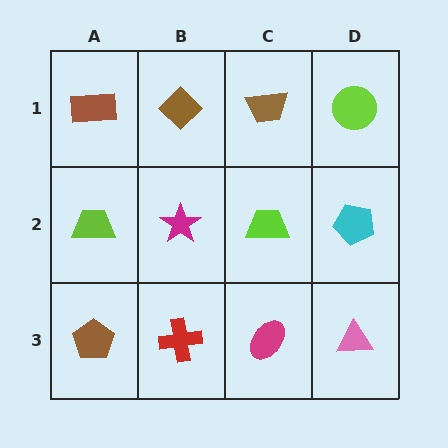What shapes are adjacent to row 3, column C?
A lime trapezoid (row 2, column C), a red cross (row 3, column B), a pink triangle (row 3, column D).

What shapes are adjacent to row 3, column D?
A cyan pentagon (row 2, column D), a magenta ellipse (row 3, column C).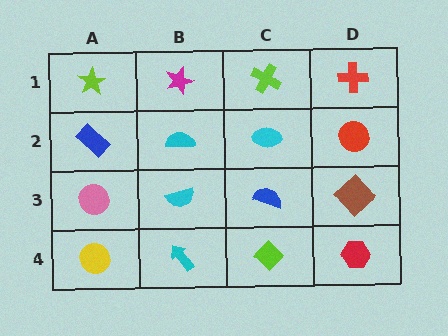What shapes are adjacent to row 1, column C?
A cyan ellipse (row 2, column C), a magenta star (row 1, column B), a red cross (row 1, column D).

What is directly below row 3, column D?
A red hexagon.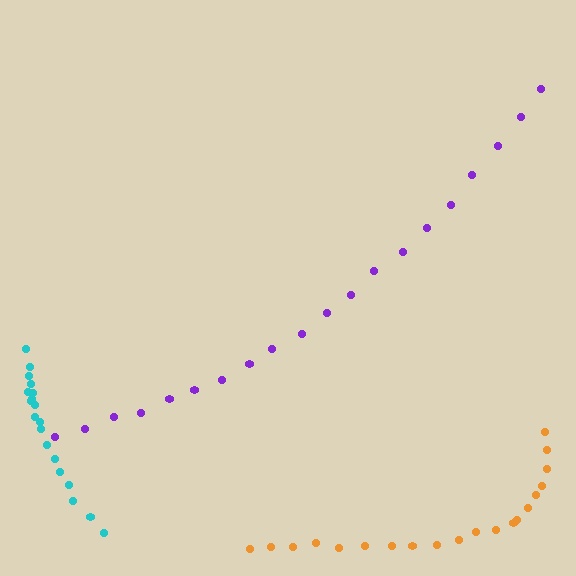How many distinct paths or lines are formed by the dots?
There are 3 distinct paths.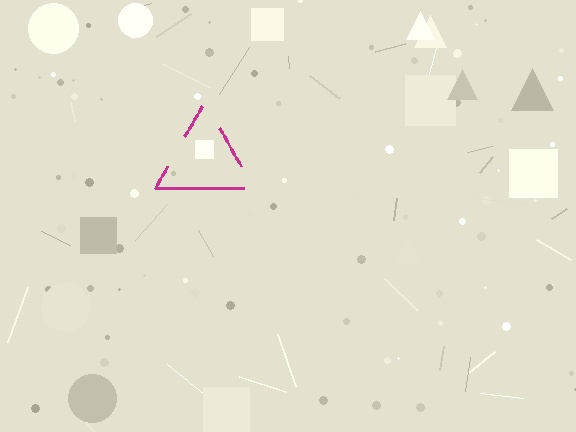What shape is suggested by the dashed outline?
The dashed outline suggests a triangle.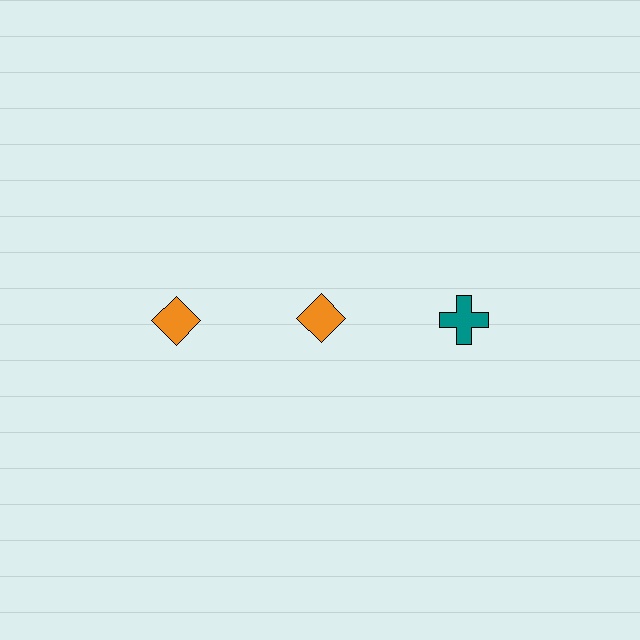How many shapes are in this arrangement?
There are 3 shapes arranged in a grid pattern.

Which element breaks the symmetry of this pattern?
The teal cross in the top row, center column breaks the symmetry. All other shapes are orange diamonds.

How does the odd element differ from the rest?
It differs in both color (teal instead of orange) and shape (cross instead of diamond).